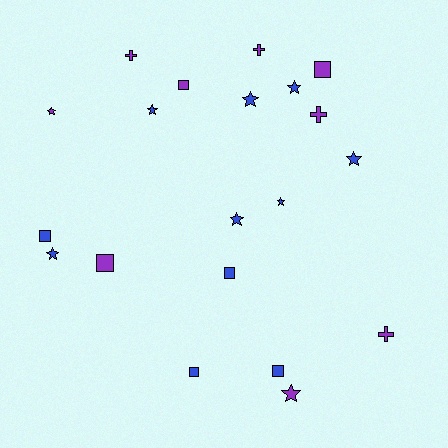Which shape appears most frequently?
Star, with 9 objects.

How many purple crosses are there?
There are 4 purple crosses.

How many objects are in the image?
There are 20 objects.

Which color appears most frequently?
Blue, with 11 objects.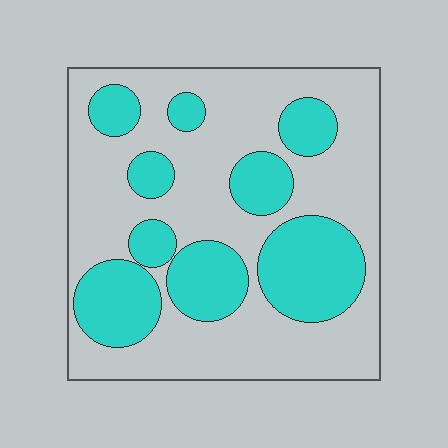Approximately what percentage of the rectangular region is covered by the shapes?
Approximately 35%.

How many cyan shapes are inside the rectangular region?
9.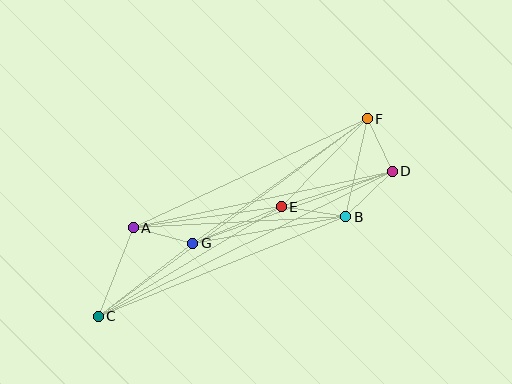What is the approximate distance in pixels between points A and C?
The distance between A and C is approximately 95 pixels.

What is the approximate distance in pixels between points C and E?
The distance between C and E is approximately 213 pixels.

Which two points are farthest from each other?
Points C and F are farthest from each other.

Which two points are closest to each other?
Points D and F are closest to each other.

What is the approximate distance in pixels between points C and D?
The distance between C and D is approximately 328 pixels.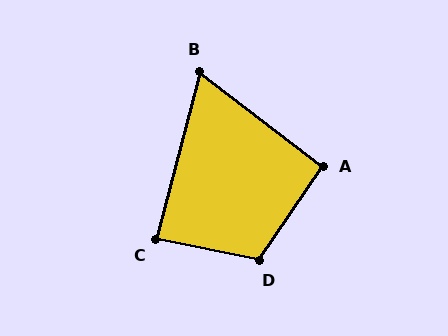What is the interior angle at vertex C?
Approximately 87 degrees (approximately right).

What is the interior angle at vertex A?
Approximately 93 degrees (approximately right).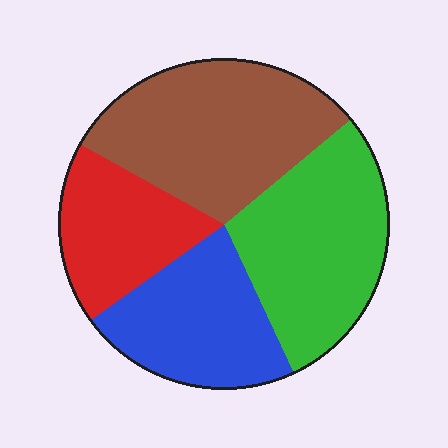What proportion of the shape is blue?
Blue covers 22% of the shape.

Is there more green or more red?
Green.